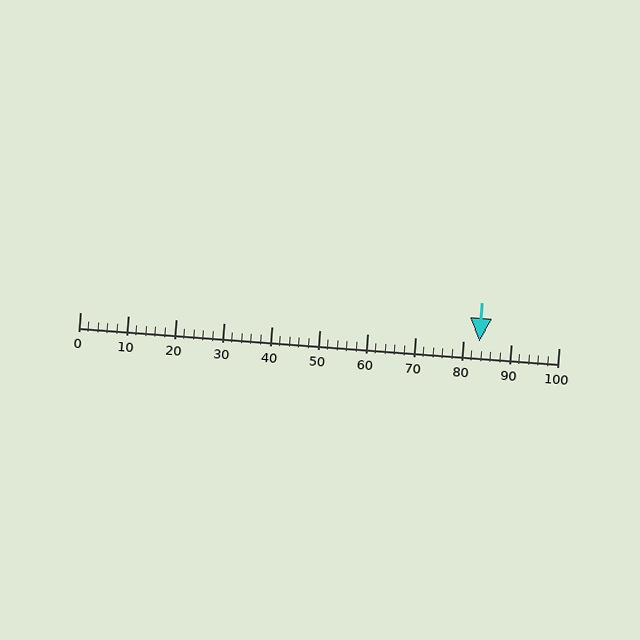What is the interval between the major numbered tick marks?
The major tick marks are spaced 10 units apart.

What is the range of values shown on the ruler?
The ruler shows values from 0 to 100.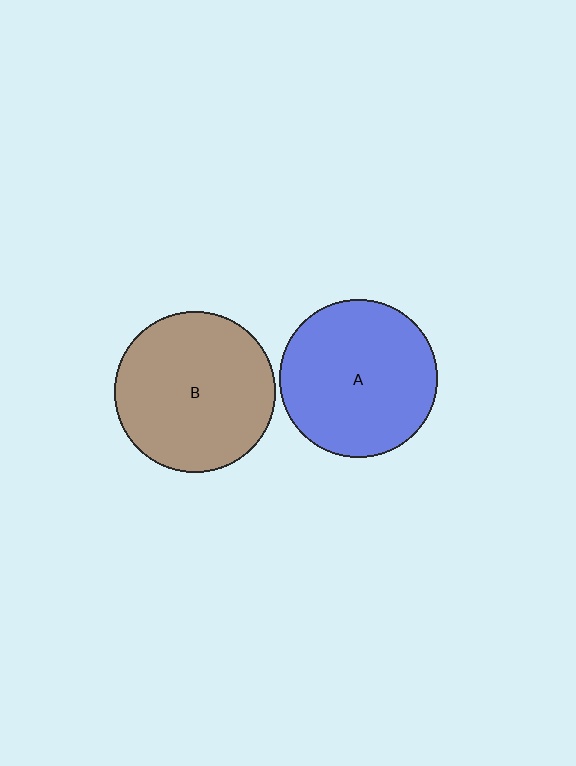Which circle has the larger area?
Circle B (brown).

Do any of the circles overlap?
No, none of the circles overlap.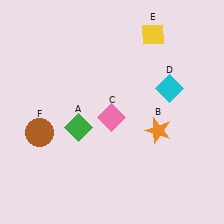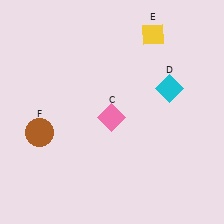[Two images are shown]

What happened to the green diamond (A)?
The green diamond (A) was removed in Image 2. It was in the bottom-left area of Image 1.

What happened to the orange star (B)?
The orange star (B) was removed in Image 2. It was in the bottom-right area of Image 1.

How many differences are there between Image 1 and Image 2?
There are 2 differences between the two images.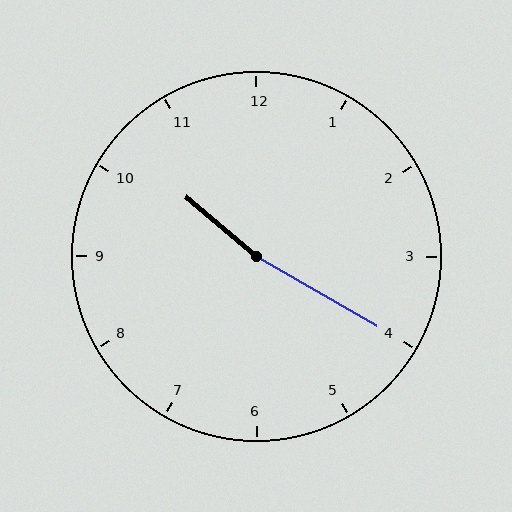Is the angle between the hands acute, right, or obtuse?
It is obtuse.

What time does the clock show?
10:20.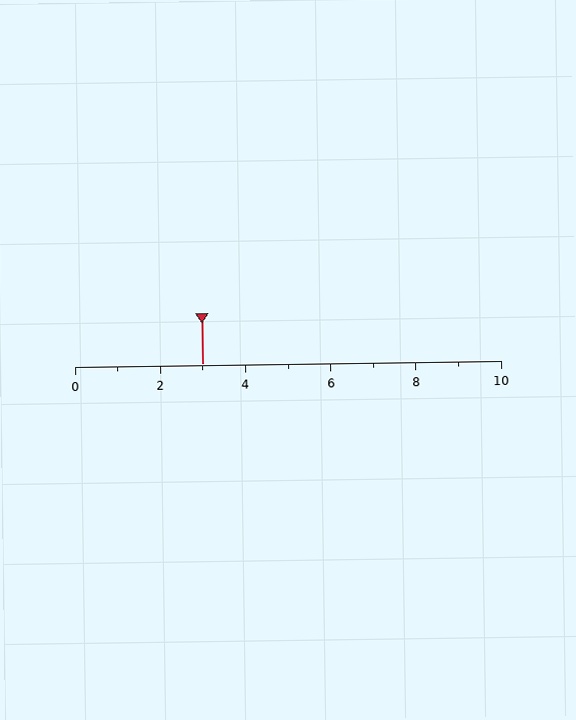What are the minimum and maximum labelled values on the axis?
The axis runs from 0 to 10.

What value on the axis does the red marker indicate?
The marker indicates approximately 3.